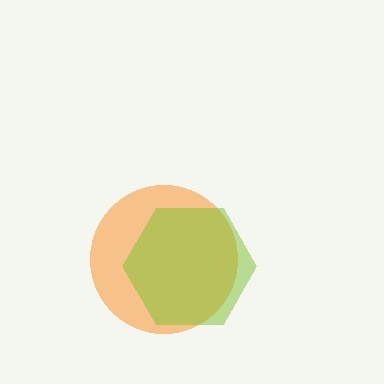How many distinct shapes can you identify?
There are 2 distinct shapes: an orange circle, a lime hexagon.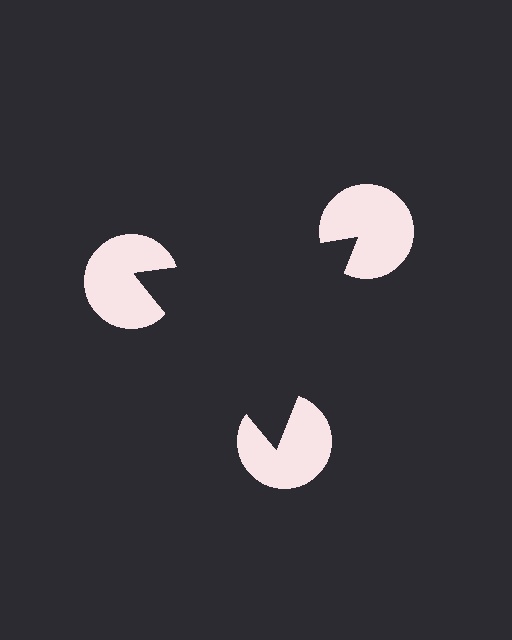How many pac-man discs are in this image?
There are 3 — one at each vertex of the illusory triangle.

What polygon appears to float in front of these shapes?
An illusory triangle — its edges are inferred from the aligned wedge cuts in the pac-man discs, not physically drawn.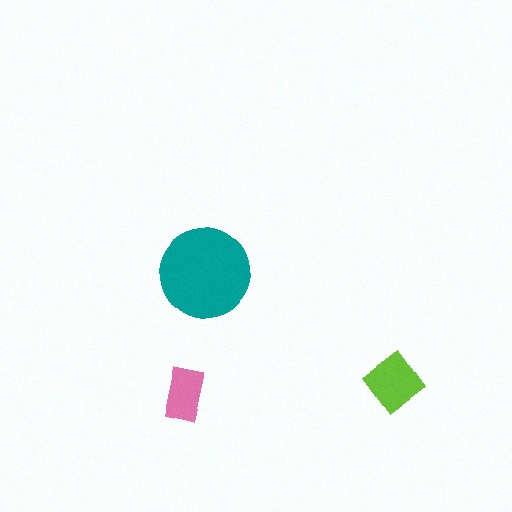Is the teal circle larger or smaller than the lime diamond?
Larger.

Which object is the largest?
The teal circle.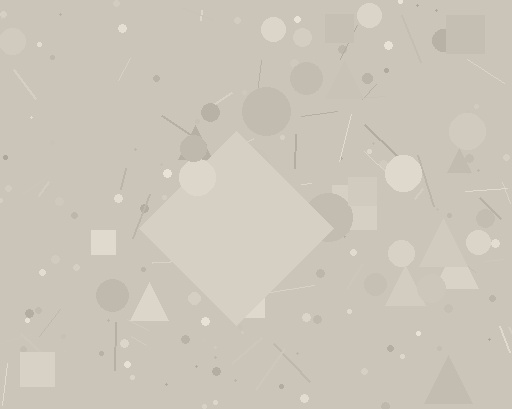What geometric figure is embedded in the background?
A diamond is embedded in the background.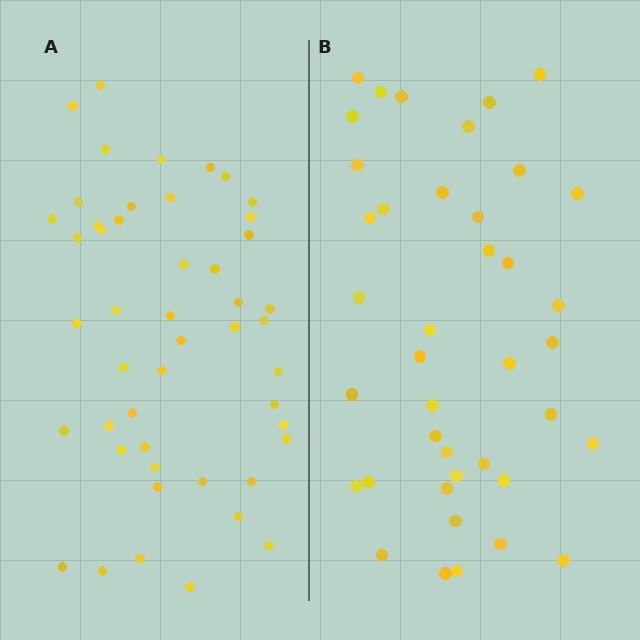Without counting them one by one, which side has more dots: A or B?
Region A (the left region) has more dots.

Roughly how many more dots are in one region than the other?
Region A has roughly 8 or so more dots than region B.